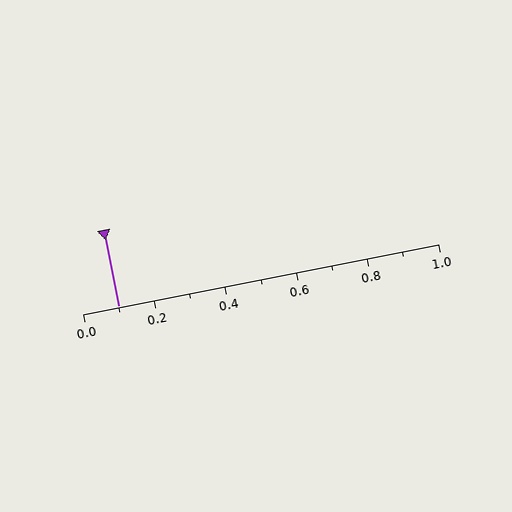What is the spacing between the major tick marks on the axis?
The major ticks are spaced 0.2 apart.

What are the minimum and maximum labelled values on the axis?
The axis runs from 0.0 to 1.0.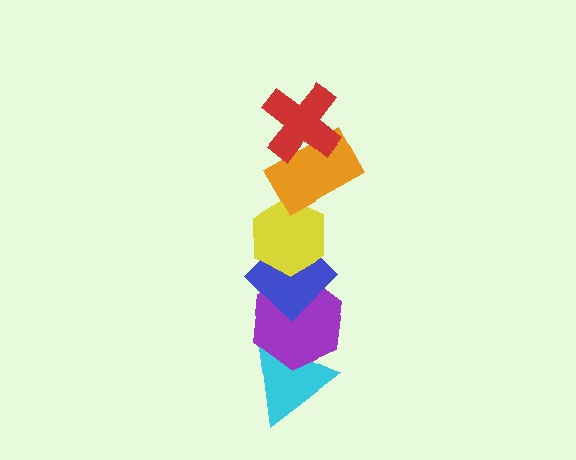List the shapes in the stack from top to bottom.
From top to bottom: the red cross, the orange rectangle, the yellow hexagon, the blue diamond, the purple hexagon, the cyan triangle.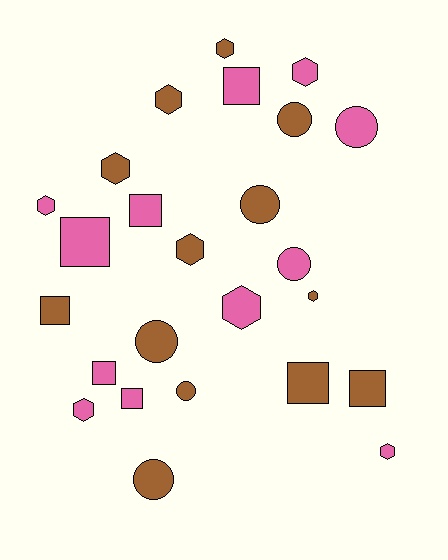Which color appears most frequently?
Brown, with 13 objects.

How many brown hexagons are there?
There are 5 brown hexagons.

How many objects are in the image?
There are 25 objects.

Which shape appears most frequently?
Hexagon, with 10 objects.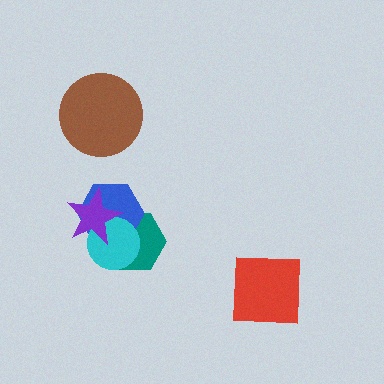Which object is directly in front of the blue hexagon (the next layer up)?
The cyan circle is directly in front of the blue hexagon.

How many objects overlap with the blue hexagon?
3 objects overlap with the blue hexagon.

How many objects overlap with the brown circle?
0 objects overlap with the brown circle.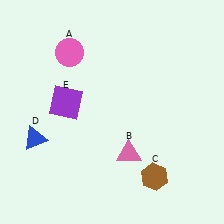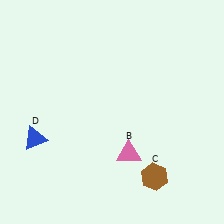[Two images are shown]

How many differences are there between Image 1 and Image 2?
There are 2 differences between the two images.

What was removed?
The purple square (E), the pink circle (A) were removed in Image 2.